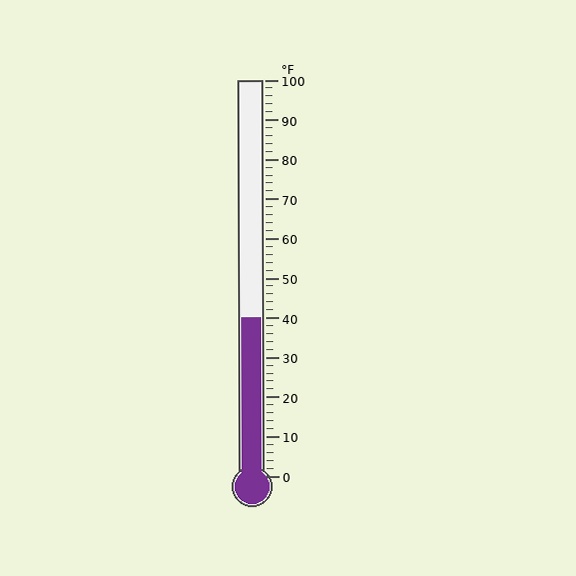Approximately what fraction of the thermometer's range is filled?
The thermometer is filled to approximately 40% of its range.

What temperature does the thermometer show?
The thermometer shows approximately 40°F.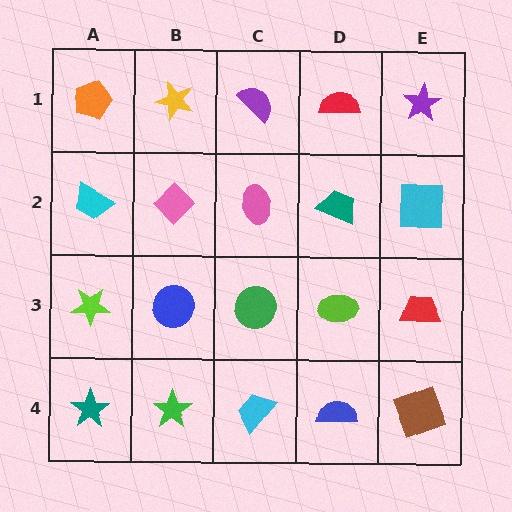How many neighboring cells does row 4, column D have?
3.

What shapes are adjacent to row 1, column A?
A cyan trapezoid (row 2, column A), a yellow star (row 1, column B).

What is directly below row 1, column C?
A pink ellipse.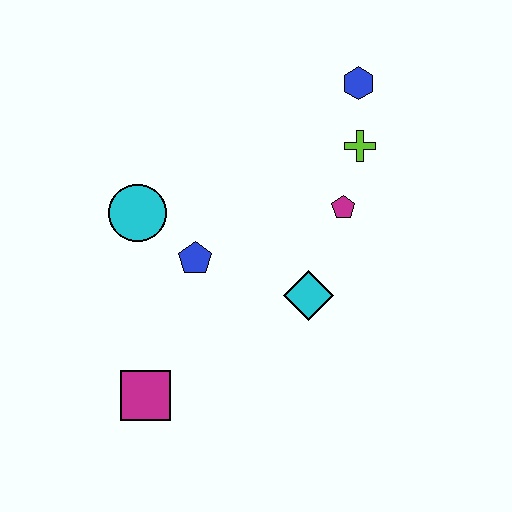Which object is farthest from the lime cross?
The magenta square is farthest from the lime cross.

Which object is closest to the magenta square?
The blue pentagon is closest to the magenta square.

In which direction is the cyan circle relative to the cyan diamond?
The cyan circle is to the left of the cyan diamond.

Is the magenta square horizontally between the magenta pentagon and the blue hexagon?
No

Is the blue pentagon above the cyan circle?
No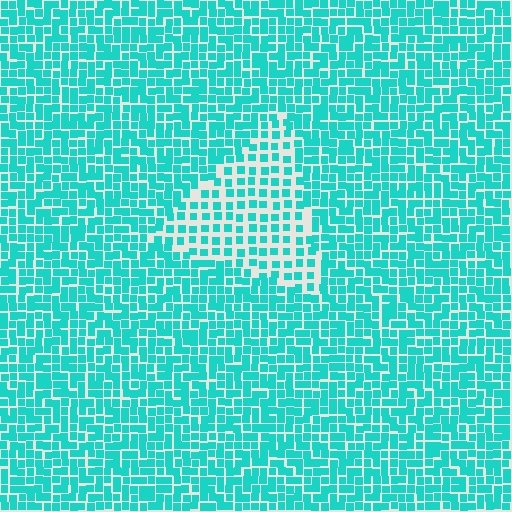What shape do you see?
I see a triangle.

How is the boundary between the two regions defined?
The boundary is defined by a change in element density (approximately 1.8x ratio). All elements are the same color, size, and shape.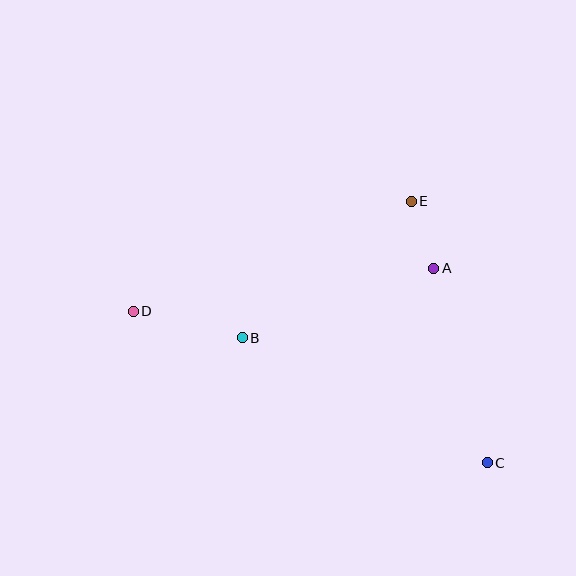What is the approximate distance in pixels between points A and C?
The distance between A and C is approximately 202 pixels.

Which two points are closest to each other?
Points A and E are closest to each other.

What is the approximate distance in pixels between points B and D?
The distance between B and D is approximately 112 pixels.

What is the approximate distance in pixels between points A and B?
The distance between A and B is approximately 204 pixels.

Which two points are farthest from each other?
Points C and D are farthest from each other.